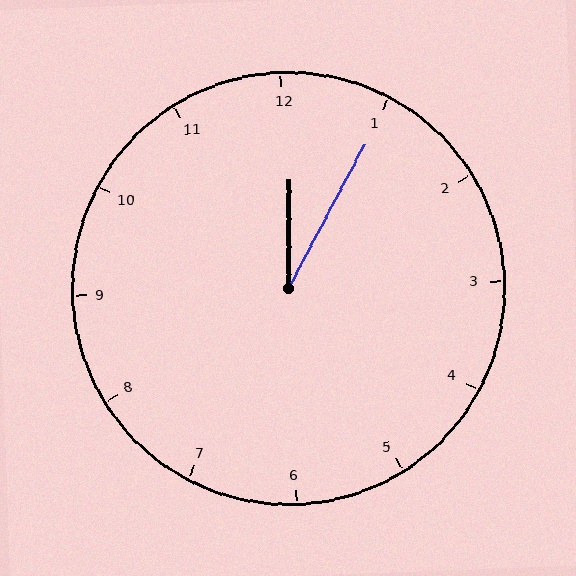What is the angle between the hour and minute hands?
Approximately 28 degrees.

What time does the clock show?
12:05.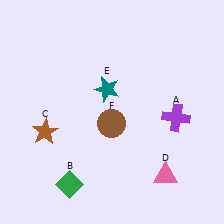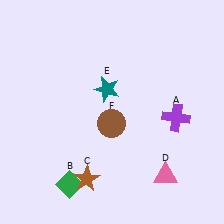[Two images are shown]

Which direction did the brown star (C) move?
The brown star (C) moved down.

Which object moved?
The brown star (C) moved down.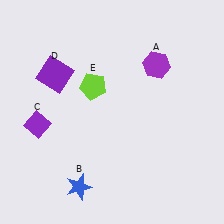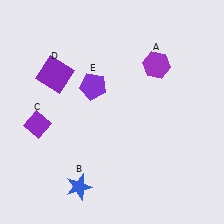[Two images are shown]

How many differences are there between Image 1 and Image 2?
There is 1 difference between the two images.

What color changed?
The pentagon (E) changed from lime in Image 1 to purple in Image 2.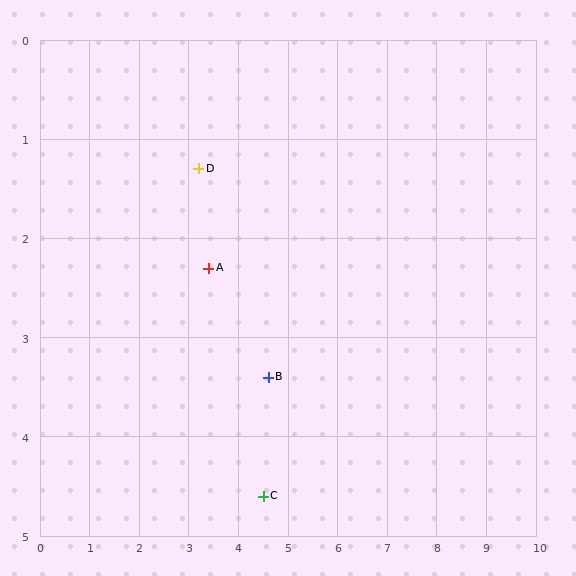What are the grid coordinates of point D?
Point D is at approximately (3.2, 1.3).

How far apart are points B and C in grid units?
Points B and C are about 1.2 grid units apart.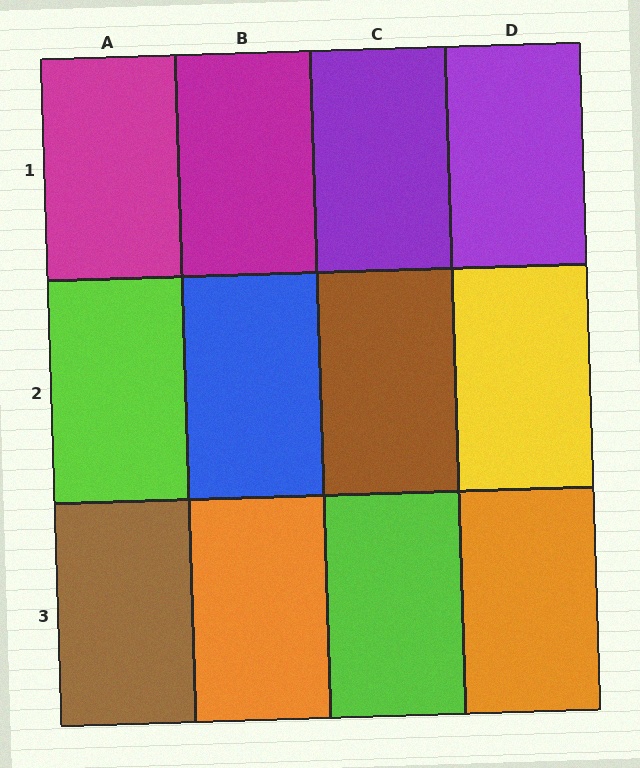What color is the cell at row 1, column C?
Purple.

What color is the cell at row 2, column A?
Lime.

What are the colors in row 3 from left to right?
Brown, orange, lime, orange.